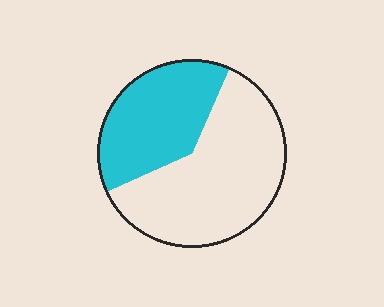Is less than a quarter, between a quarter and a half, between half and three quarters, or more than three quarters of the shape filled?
Between a quarter and a half.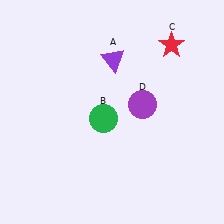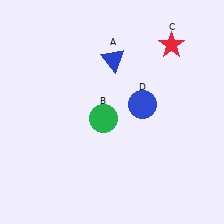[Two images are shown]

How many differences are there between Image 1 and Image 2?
There are 2 differences between the two images.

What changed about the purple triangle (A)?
In Image 1, A is purple. In Image 2, it changed to blue.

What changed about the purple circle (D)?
In Image 1, D is purple. In Image 2, it changed to blue.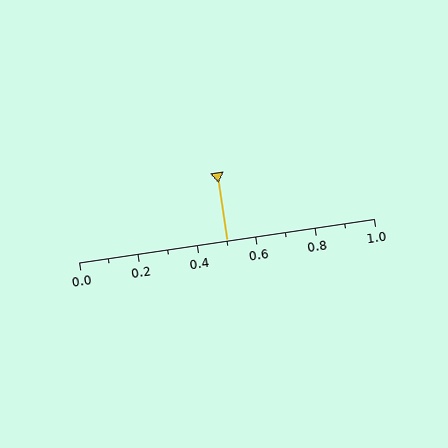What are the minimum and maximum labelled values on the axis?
The axis runs from 0.0 to 1.0.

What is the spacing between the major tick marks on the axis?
The major ticks are spaced 0.2 apart.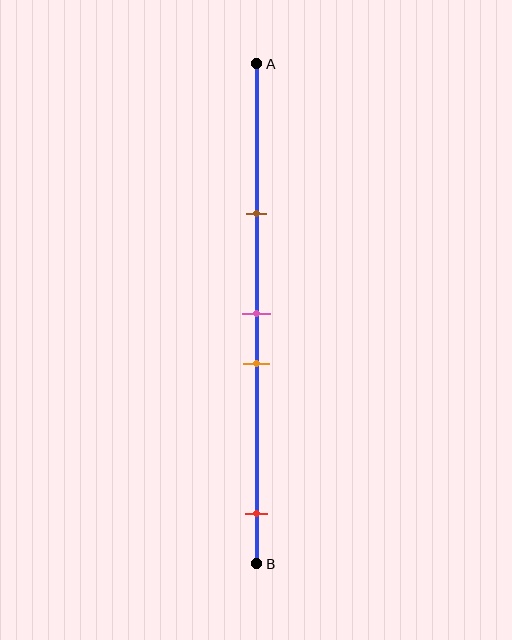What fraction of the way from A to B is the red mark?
The red mark is approximately 90% (0.9) of the way from A to B.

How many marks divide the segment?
There are 4 marks dividing the segment.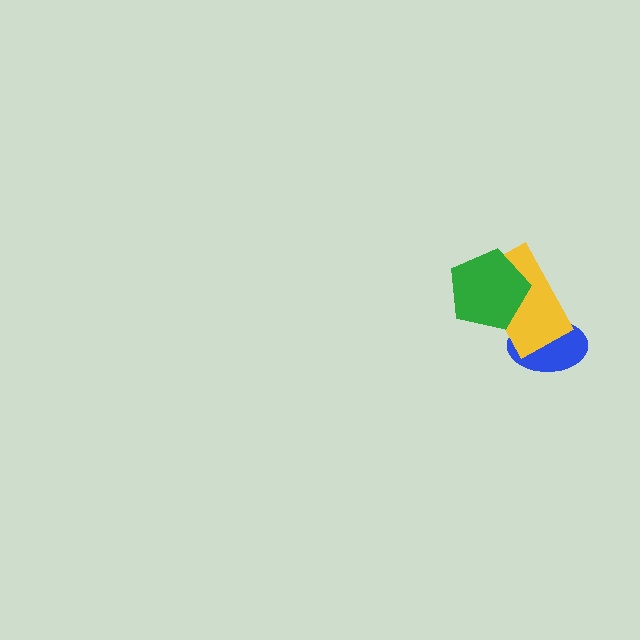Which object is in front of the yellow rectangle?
The green pentagon is in front of the yellow rectangle.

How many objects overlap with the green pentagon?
1 object overlaps with the green pentagon.